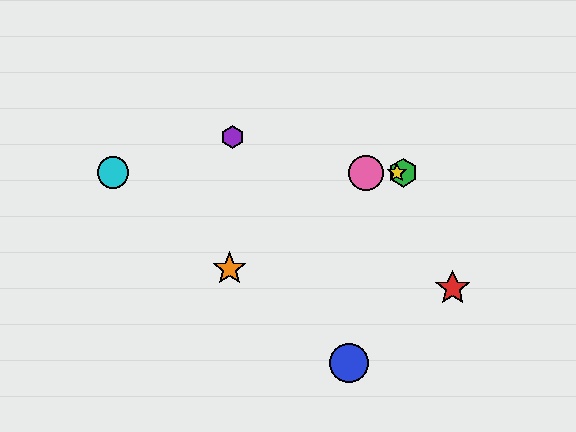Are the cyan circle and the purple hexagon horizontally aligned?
No, the cyan circle is at y≈173 and the purple hexagon is at y≈137.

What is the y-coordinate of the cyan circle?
The cyan circle is at y≈173.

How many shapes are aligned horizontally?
4 shapes (the green hexagon, the yellow star, the cyan circle, the pink circle) are aligned horizontally.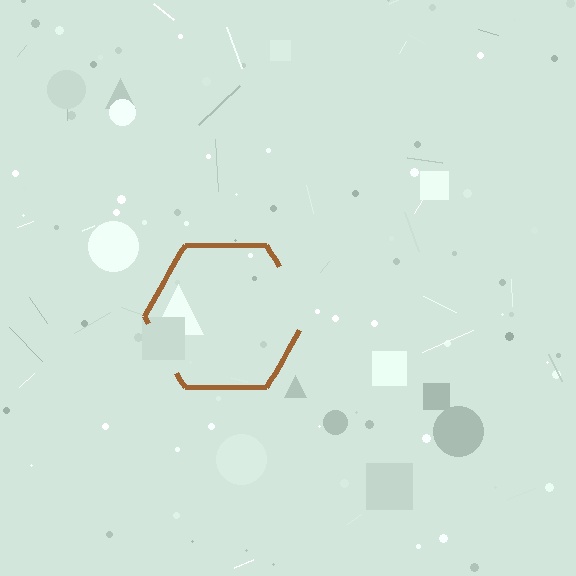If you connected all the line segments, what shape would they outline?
They would outline a hexagon.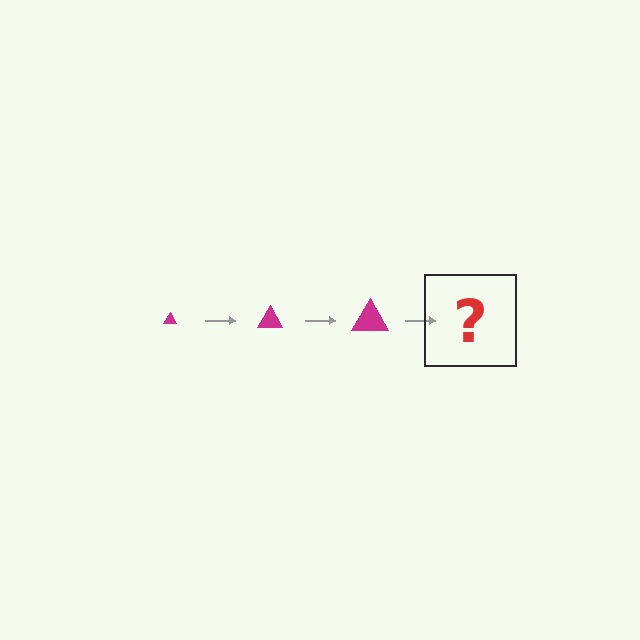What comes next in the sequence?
The next element should be a magenta triangle, larger than the previous one.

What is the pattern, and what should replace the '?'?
The pattern is that the triangle gets progressively larger each step. The '?' should be a magenta triangle, larger than the previous one.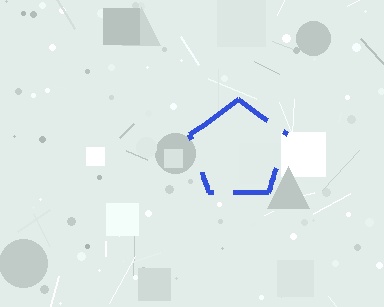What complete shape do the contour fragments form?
The contour fragments form a pentagon.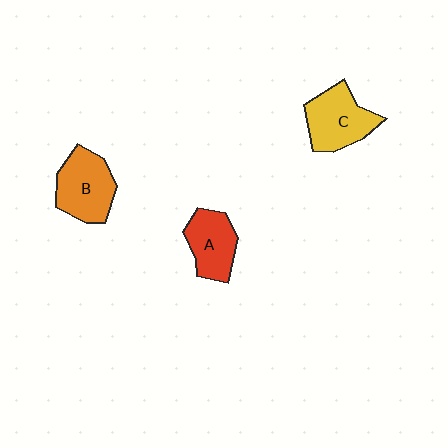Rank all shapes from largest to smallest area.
From largest to smallest: B (orange), C (yellow), A (red).